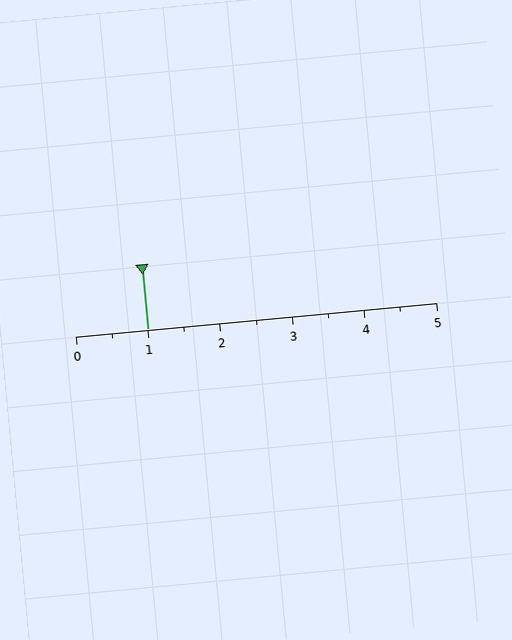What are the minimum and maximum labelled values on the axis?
The axis runs from 0 to 5.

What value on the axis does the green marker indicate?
The marker indicates approximately 1.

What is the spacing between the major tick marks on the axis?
The major ticks are spaced 1 apart.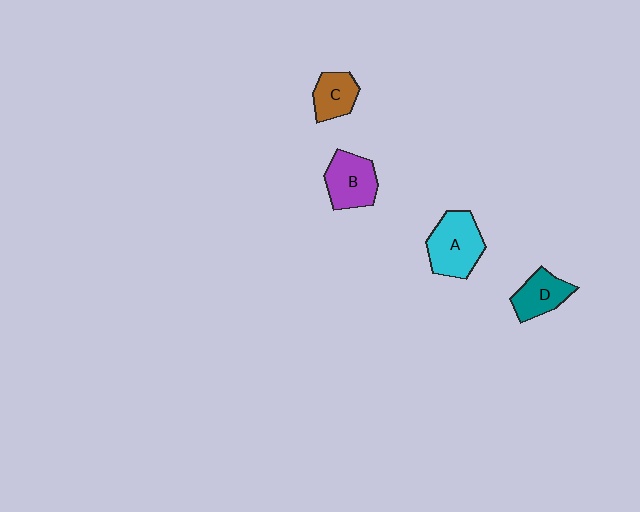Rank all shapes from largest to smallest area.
From largest to smallest: A (cyan), B (purple), D (teal), C (brown).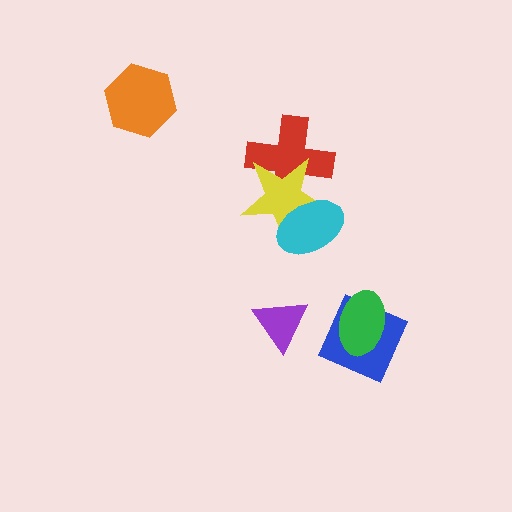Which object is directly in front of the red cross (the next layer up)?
The yellow star is directly in front of the red cross.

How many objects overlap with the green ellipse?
1 object overlaps with the green ellipse.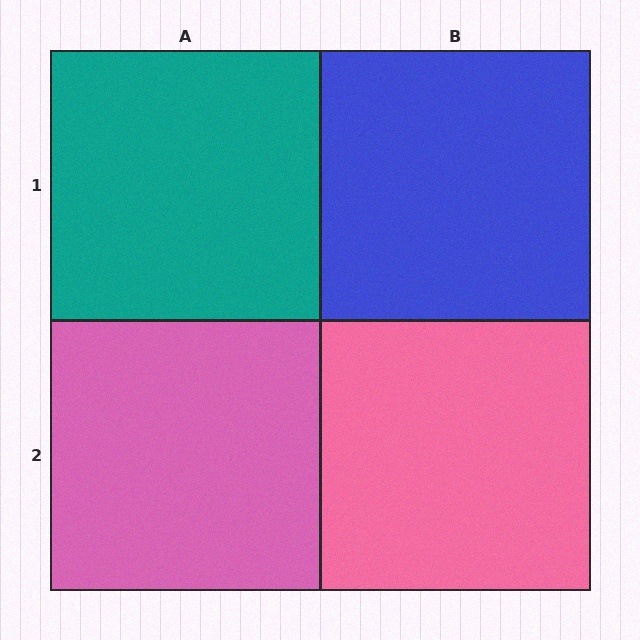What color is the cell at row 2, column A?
Pink.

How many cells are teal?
1 cell is teal.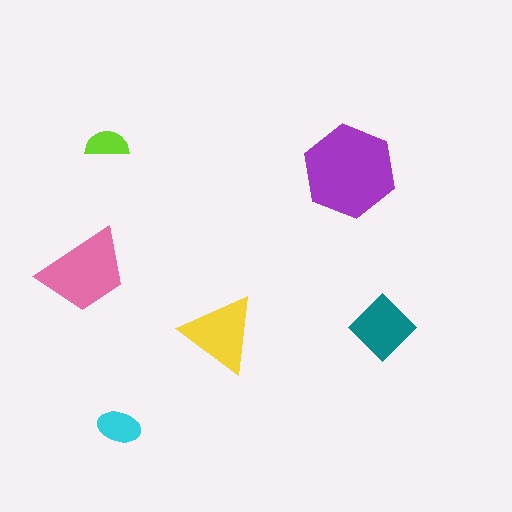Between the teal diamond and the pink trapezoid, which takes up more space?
The pink trapezoid.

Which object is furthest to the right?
The teal diamond is rightmost.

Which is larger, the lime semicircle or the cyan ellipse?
The cyan ellipse.